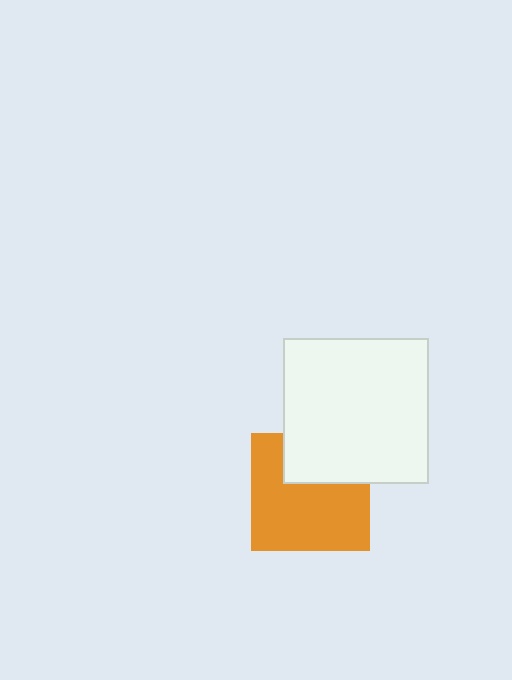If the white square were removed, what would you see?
You would see the complete orange square.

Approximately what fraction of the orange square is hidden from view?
Roughly 31% of the orange square is hidden behind the white square.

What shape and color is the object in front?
The object in front is a white square.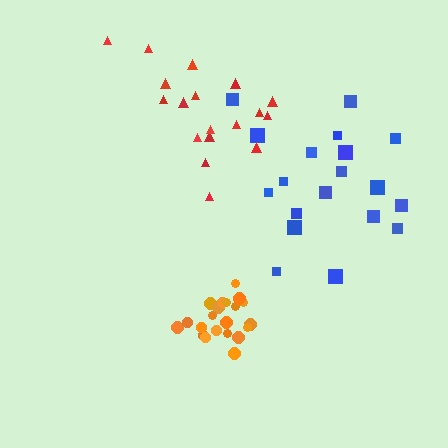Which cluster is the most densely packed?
Orange.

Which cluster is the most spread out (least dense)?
Blue.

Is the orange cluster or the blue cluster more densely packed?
Orange.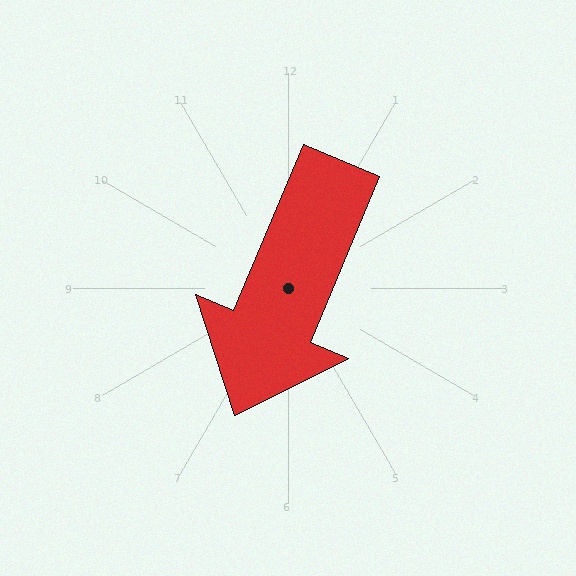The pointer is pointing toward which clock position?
Roughly 7 o'clock.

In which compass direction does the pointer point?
Southwest.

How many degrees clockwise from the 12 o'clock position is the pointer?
Approximately 203 degrees.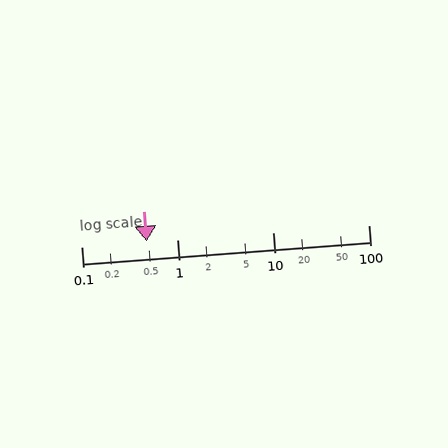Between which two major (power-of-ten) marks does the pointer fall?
The pointer is between 0.1 and 1.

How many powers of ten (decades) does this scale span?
The scale spans 3 decades, from 0.1 to 100.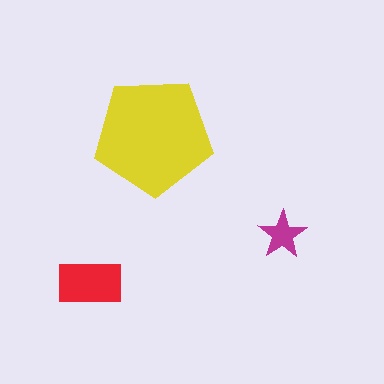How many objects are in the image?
There are 3 objects in the image.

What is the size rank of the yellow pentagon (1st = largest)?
1st.